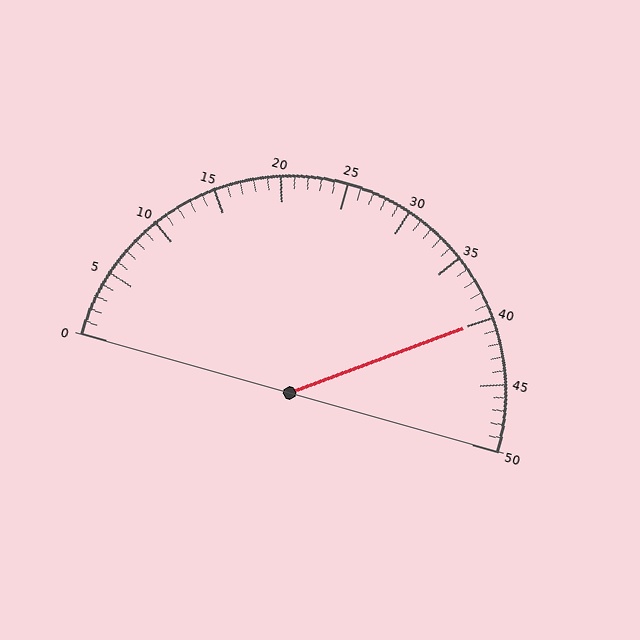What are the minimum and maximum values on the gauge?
The gauge ranges from 0 to 50.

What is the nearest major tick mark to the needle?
The nearest major tick mark is 40.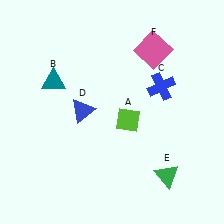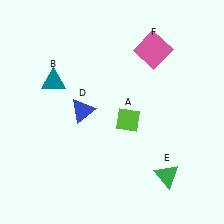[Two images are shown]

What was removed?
The blue cross (C) was removed in Image 2.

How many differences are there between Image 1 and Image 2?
There is 1 difference between the two images.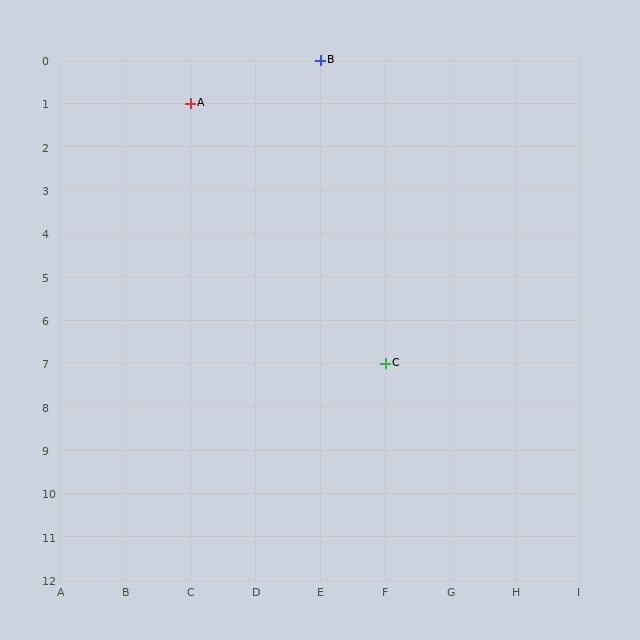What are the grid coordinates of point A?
Point A is at grid coordinates (C, 1).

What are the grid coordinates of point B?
Point B is at grid coordinates (E, 0).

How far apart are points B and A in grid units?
Points B and A are 2 columns and 1 row apart (about 2.2 grid units diagonally).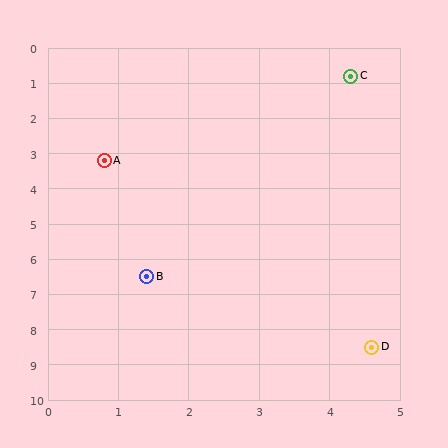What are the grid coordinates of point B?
Point B is at approximately (1.4, 6.5).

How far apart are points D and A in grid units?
Points D and A are about 6.5 grid units apart.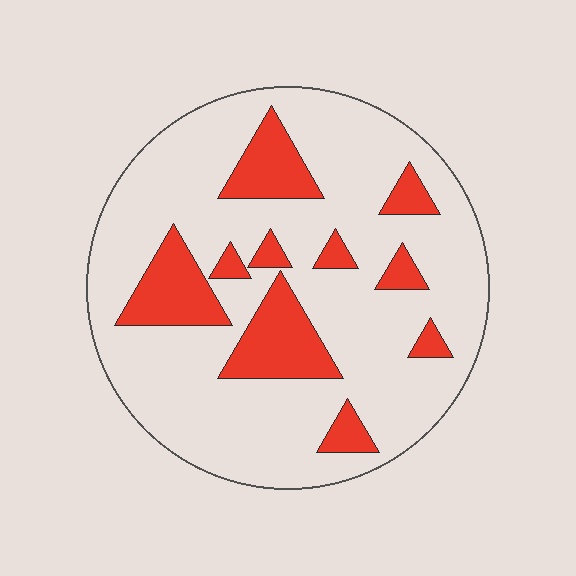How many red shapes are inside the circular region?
10.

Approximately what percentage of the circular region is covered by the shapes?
Approximately 20%.